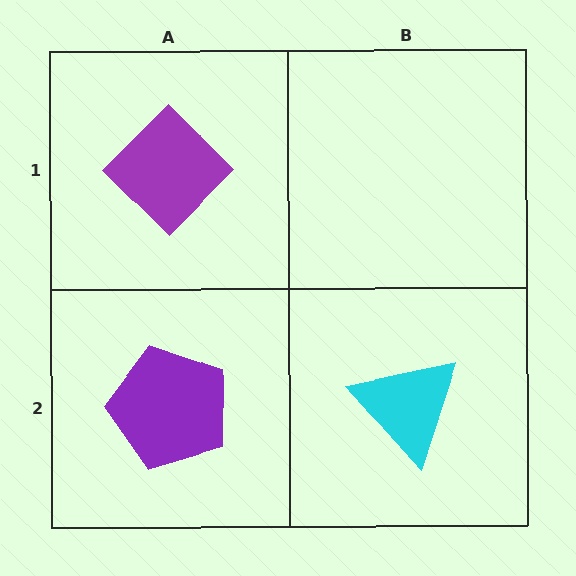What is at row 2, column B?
A cyan triangle.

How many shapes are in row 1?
1 shape.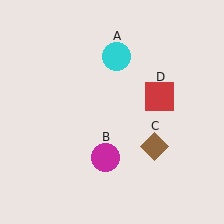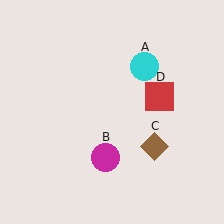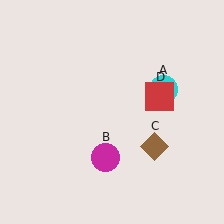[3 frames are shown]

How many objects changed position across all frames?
1 object changed position: cyan circle (object A).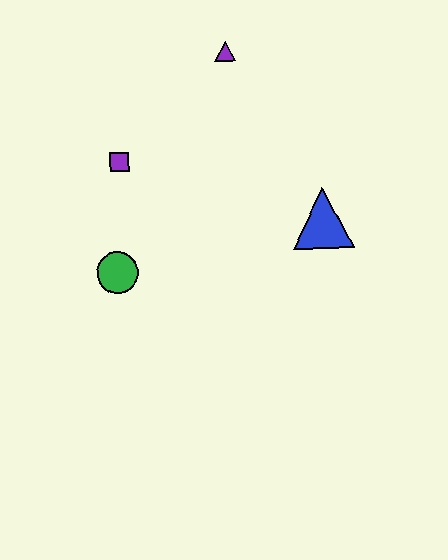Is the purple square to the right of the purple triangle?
No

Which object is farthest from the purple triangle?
The green circle is farthest from the purple triangle.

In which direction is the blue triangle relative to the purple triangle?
The blue triangle is below the purple triangle.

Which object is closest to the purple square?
The green circle is closest to the purple square.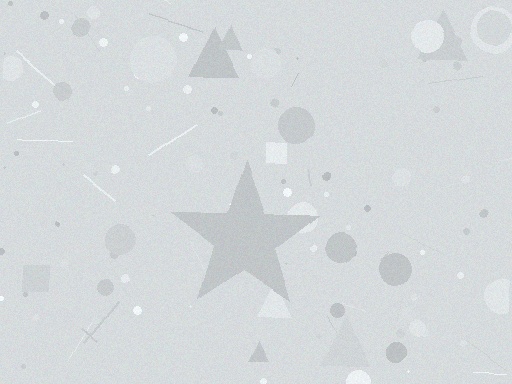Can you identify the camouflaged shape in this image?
The camouflaged shape is a star.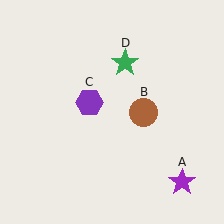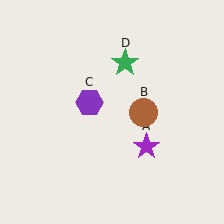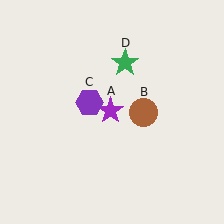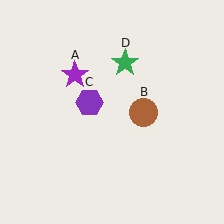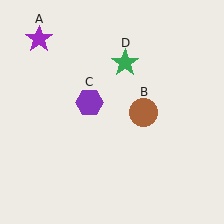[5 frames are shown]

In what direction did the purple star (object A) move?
The purple star (object A) moved up and to the left.